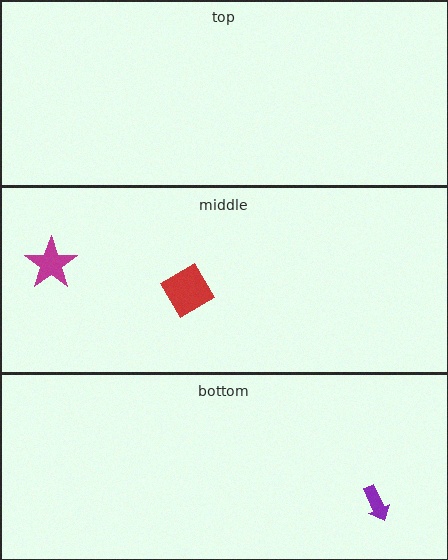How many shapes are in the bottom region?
1.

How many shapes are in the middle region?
2.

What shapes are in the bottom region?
The purple arrow.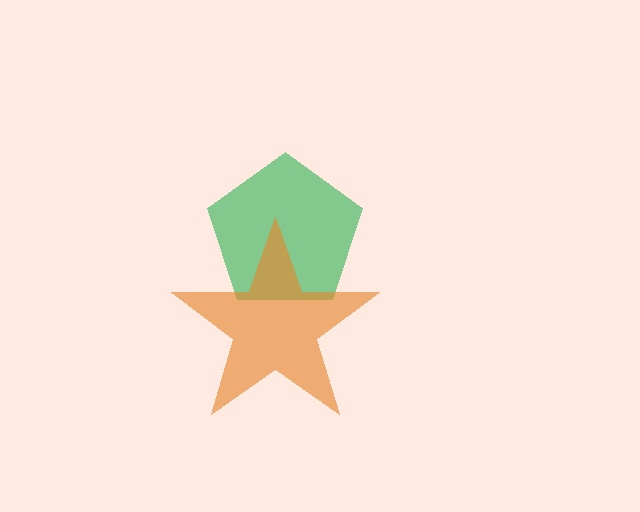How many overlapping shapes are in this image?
There are 2 overlapping shapes in the image.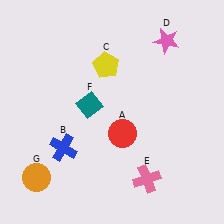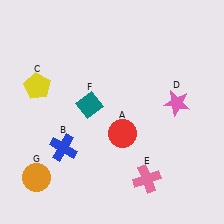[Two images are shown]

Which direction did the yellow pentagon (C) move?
The yellow pentagon (C) moved left.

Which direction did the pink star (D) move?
The pink star (D) moved down.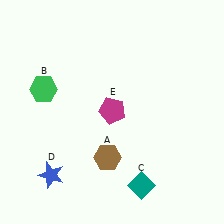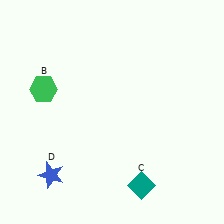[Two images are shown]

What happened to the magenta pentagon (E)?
The magenta pentagon (E) was removed in Image 2. It was in the top-right area of Image 1.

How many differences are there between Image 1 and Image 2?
There are 2 differences between the two images.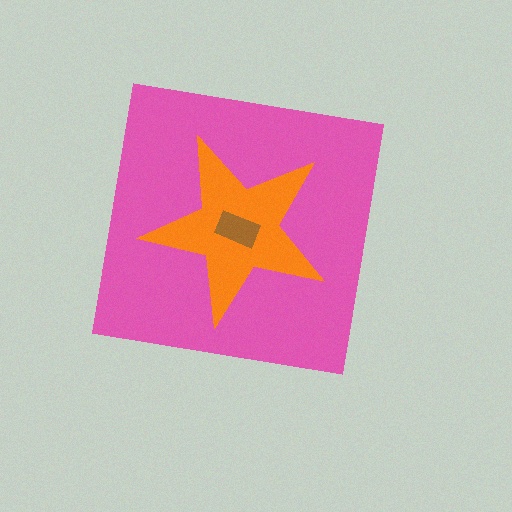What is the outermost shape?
The pink square.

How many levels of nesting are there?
3.